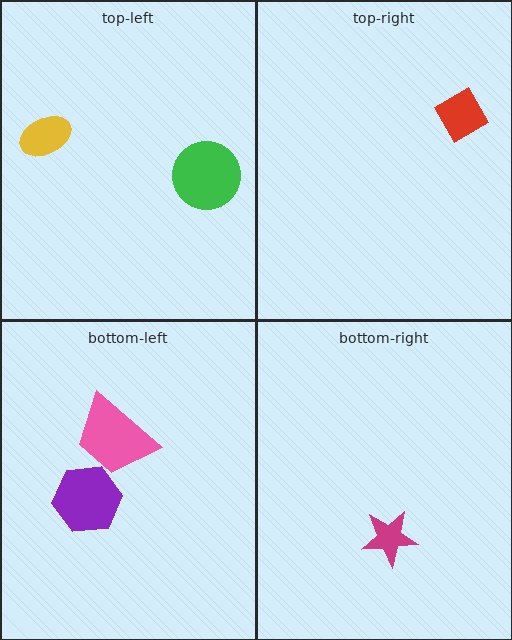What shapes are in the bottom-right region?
The magenta star.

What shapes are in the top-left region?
The green circle, the yellow ellipse.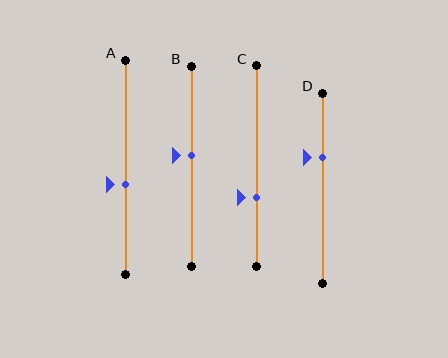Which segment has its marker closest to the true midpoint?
Segment B has its marker closest to the true midpoint.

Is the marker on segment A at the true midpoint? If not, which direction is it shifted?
No, the marker on segment A is shifted downward by about 8% of the segment length.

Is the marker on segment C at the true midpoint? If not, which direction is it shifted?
No, the marker on segment C is shifted downward by about 16% of the segment length.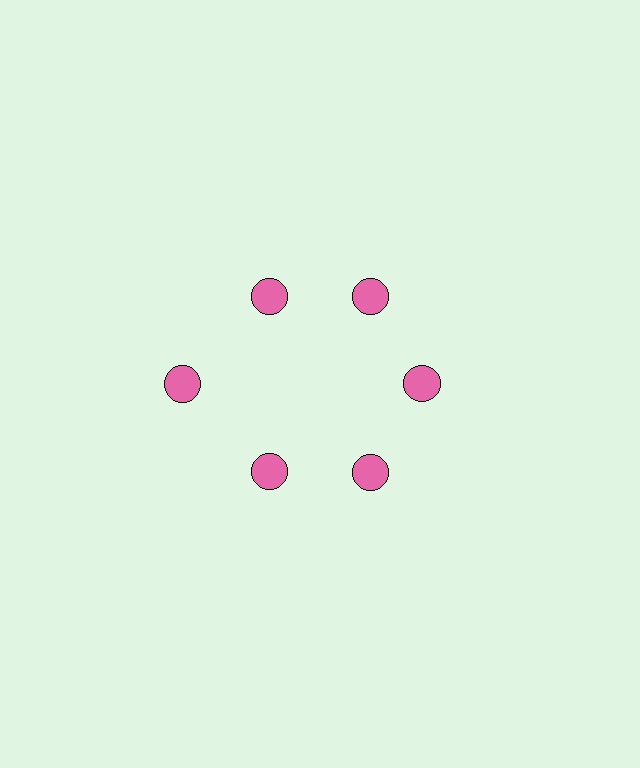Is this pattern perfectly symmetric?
No. The 6 pink circles are arranged in a ring, but one element near the 9 o'clock position is pushed outward from the center, breaking the 6-fold rotational symmetry.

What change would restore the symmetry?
The symmetry would be restored by moving it inward, back onto the ring so that all 6 circles sit at equal angles and equal distance from the center.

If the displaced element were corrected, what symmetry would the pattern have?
It would have 6-fold rotational symmetry — the pattern would map onto itself every 60 degrees.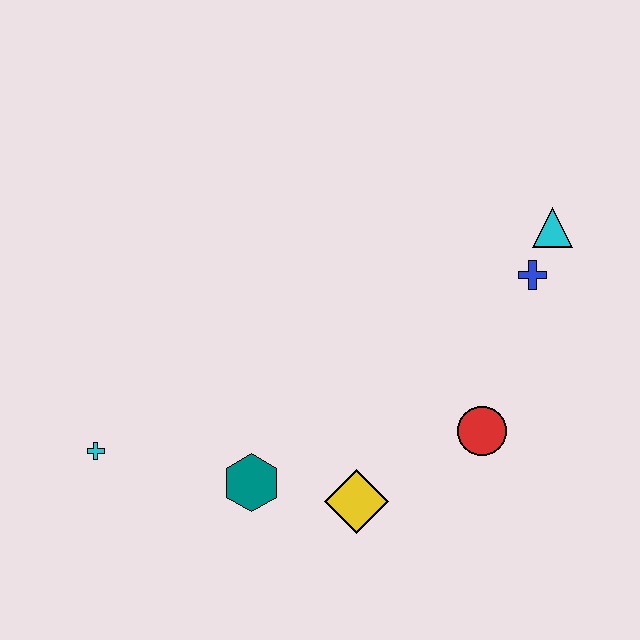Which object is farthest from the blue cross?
The cyan cross is farthest from the blue cross.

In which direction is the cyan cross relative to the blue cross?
The cyan cross is to the left of the blue cross.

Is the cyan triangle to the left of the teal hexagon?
No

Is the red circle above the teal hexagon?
Yes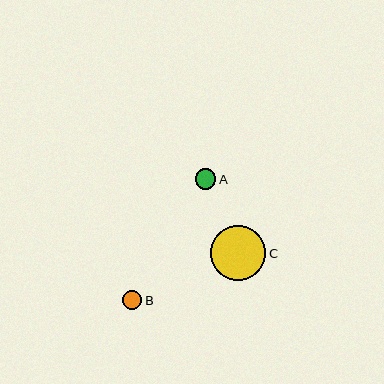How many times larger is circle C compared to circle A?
Circle C is approximately 2.7 times the size of circle A.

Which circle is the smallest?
Circle B is the smallest with a size of approximately 19 pixels.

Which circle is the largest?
Circle C is the largest with a size of approximately 55 pixels.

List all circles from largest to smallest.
From largest to smallest: C, A, B.